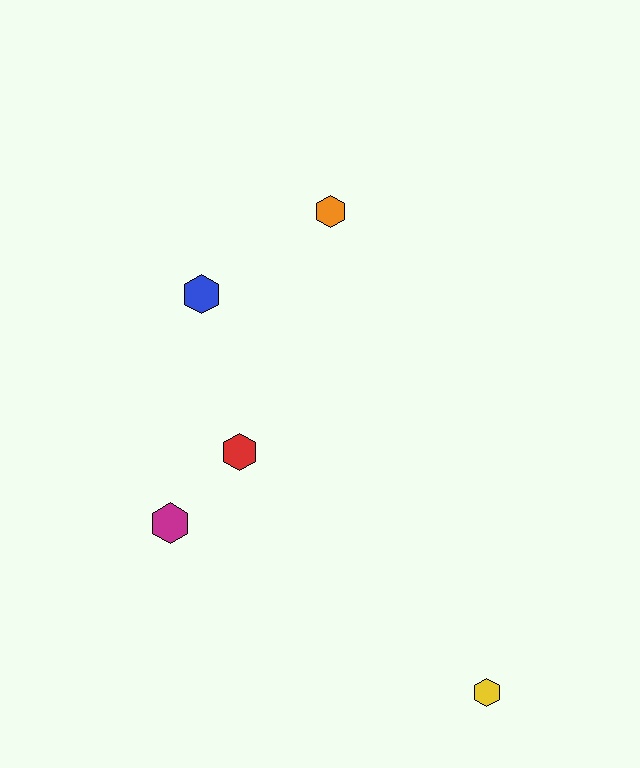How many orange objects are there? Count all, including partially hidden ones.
There is 1 orange object.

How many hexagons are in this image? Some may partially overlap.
There are 5 hexagons.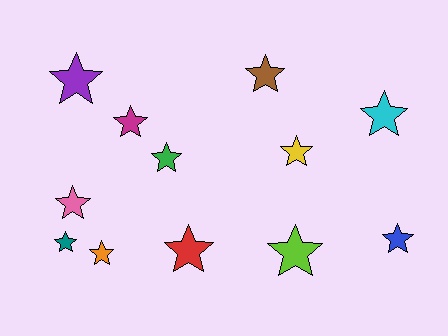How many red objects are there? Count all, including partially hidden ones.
There is 1 red object.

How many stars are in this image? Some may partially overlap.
There are 12 stars.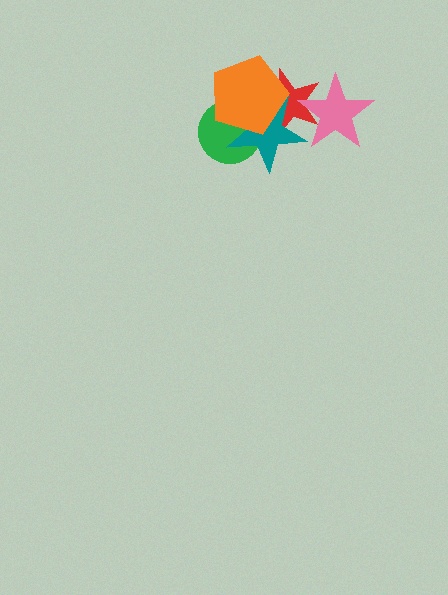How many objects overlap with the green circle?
2 objects overlap with the green circle.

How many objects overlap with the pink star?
2 objects overlap with the pink star.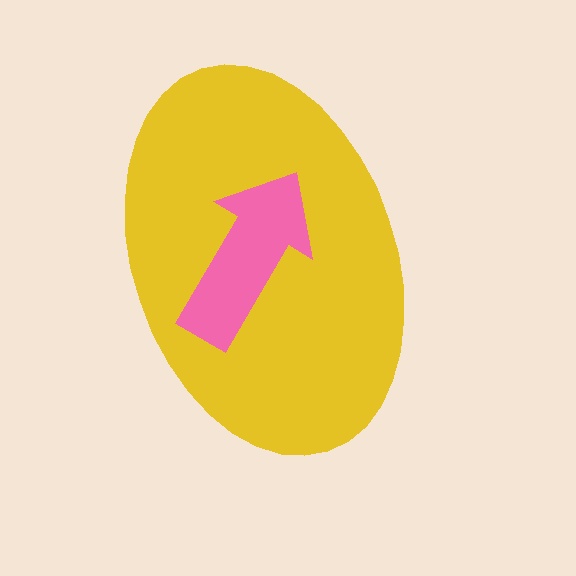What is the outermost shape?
The yellow ellipse.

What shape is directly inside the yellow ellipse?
The pink arrow.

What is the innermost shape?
The pink arrow.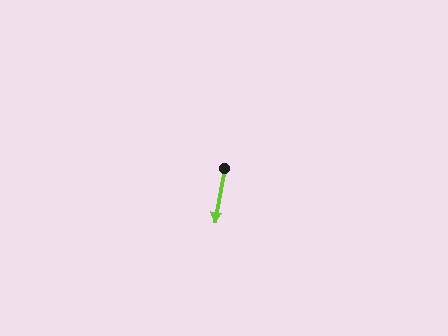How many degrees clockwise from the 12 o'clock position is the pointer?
Approximately 190 degrees.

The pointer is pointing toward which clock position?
Roughly 6 o'clock.